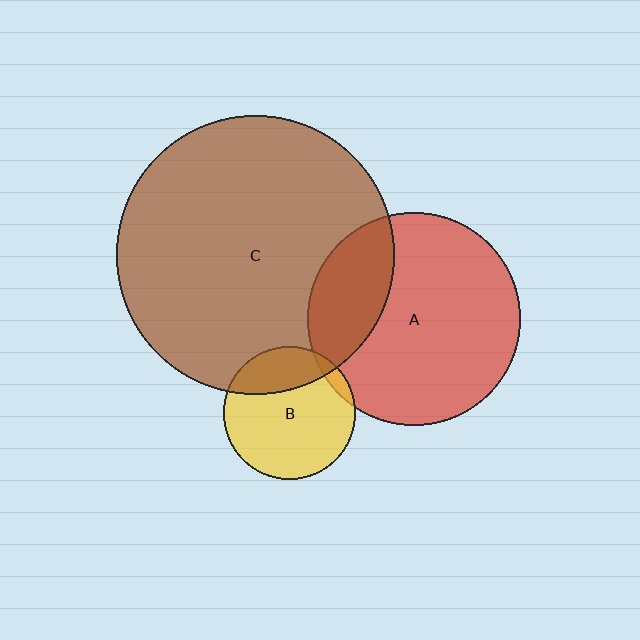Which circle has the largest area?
Circle C (brown).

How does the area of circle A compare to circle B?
Approximately 2.6 times.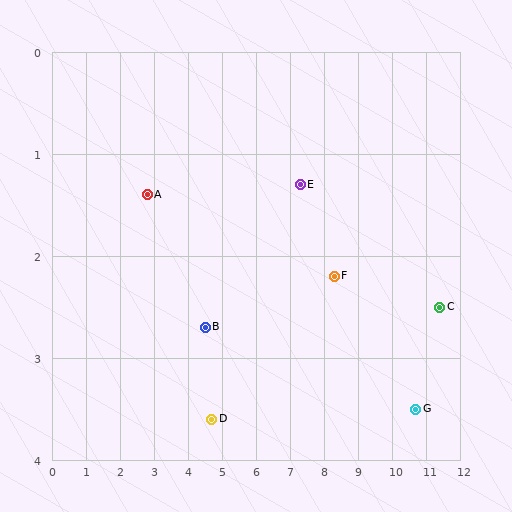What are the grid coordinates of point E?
Point E is at approximately (7.3, 1.3).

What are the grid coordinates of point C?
Point C is at approximately (11.4, 2.5).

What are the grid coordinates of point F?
Point F is at approximately (8.3, 2.2).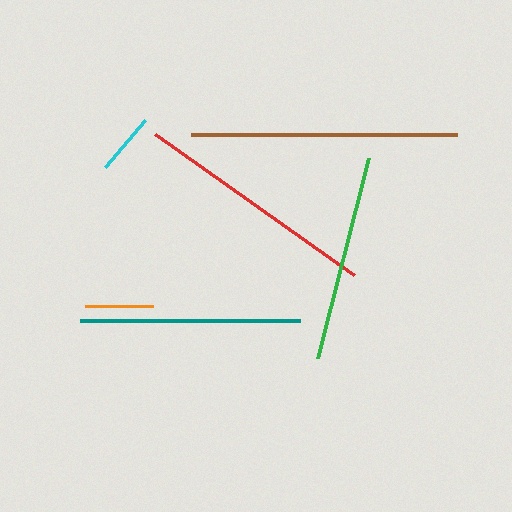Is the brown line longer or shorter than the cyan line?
The brown line is longer than the cyan line.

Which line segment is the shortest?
The cyan line is the shortest at approximately 61 pixels.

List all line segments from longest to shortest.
From longest to shortest: brown, red, teal, green, orange, cyan.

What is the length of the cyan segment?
The cyan segment is approximately 61 pixels long.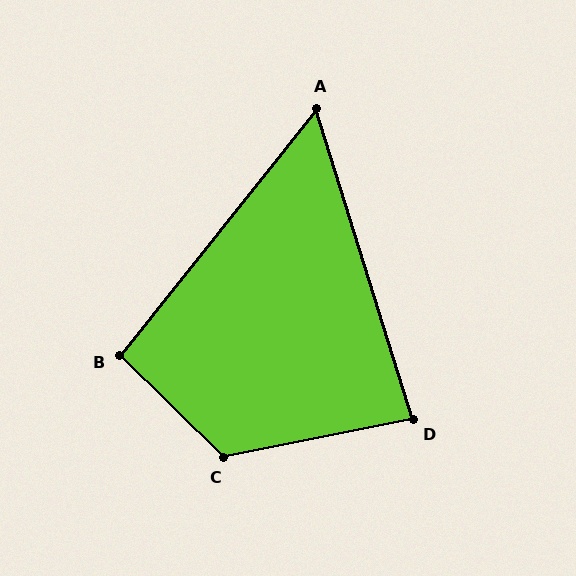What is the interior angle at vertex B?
Approximately 96 degrees (obtuse).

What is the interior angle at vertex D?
Approximately 84 degrees (acute).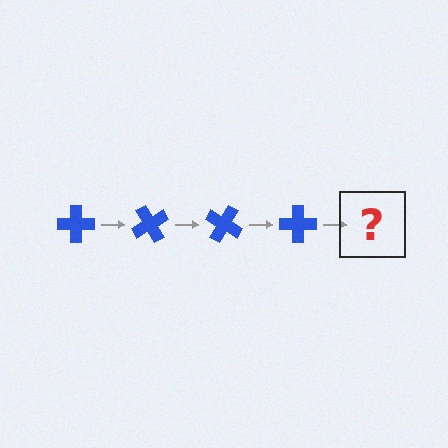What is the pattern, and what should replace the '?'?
The pattern is that the cross rotates 60 degrees each step. The '?' should be a blue cross rotated 240 degrees.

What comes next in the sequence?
The next element should be a blue cross rotated 240 degrees.